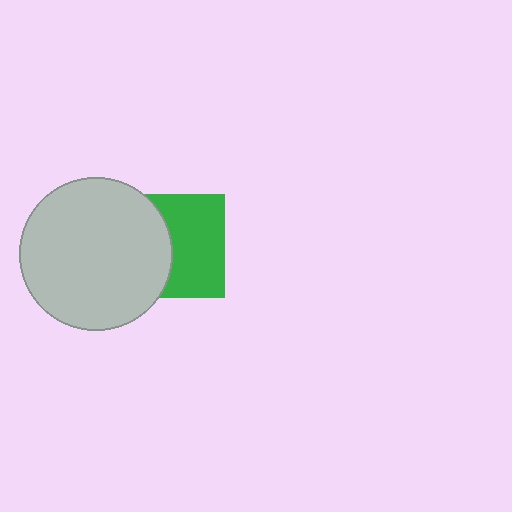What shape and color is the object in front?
The object in front is a light gray circle.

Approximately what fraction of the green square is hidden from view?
Roughly 43% of the green square is hidden behind the light gray circle.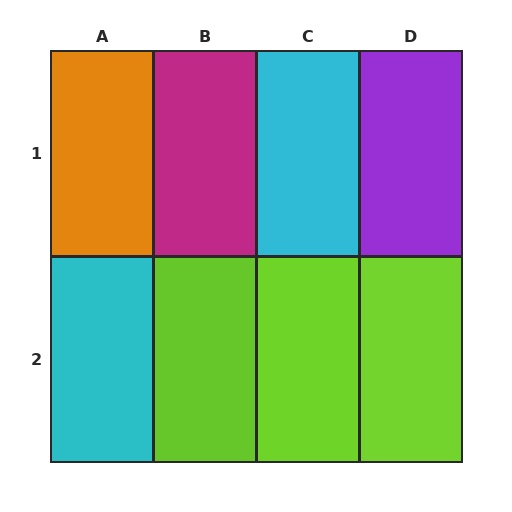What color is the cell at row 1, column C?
Cyan.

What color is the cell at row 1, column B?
Magenta.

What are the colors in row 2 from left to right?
Cyan, lime, lime, lime.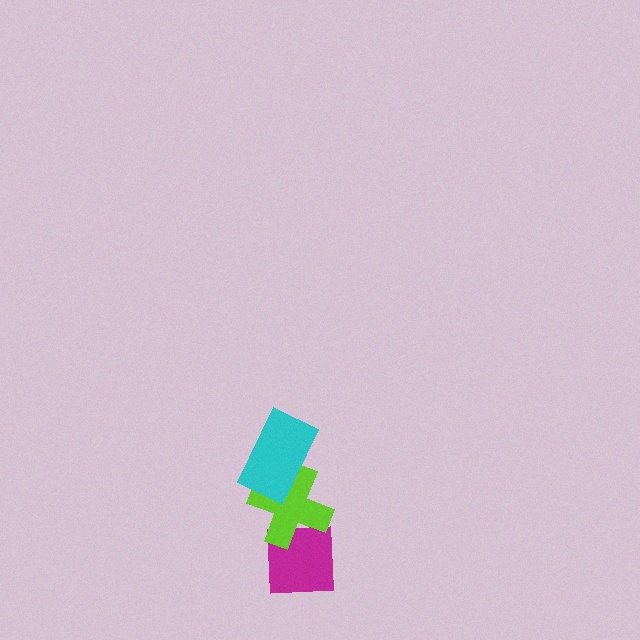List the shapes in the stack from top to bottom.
From top to bottom: the cyan rectangle, the lime cross, the magenta square.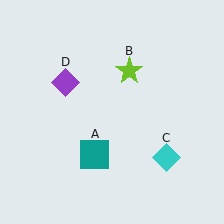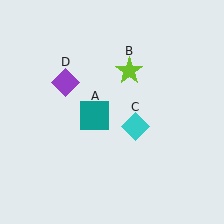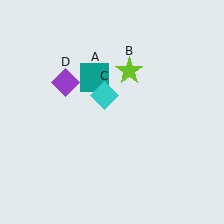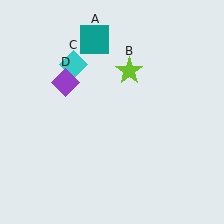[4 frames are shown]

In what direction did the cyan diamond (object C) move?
The cyan diamond (object C) moved up and to the left.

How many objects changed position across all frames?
2 objects changed position: teal square (object A), cyan diamond (object C).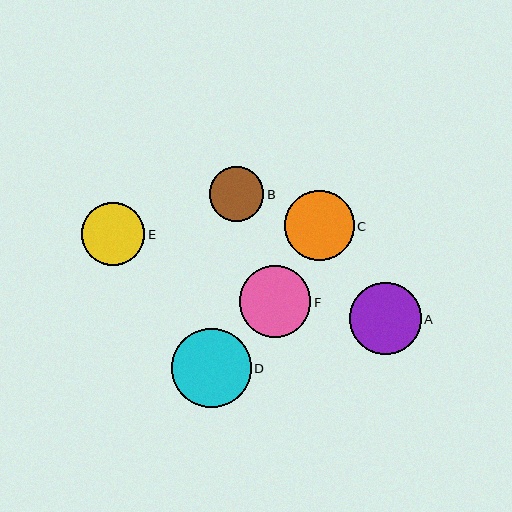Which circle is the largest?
Circle D is the largest with a size of approximately 79 pixels.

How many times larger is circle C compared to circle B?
Circle C is approximately 1.3 times the size of circle B.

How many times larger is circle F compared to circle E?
Circle F is approximately 1.1 times the size of circle E.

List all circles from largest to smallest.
From largest to smallest: D, A, F, C, E, B.